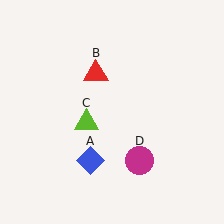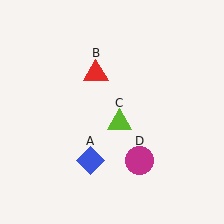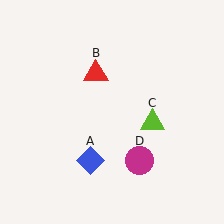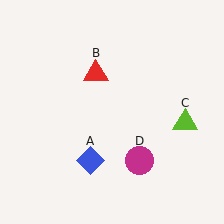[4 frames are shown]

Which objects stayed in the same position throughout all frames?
Blue diamond (object A) and red triangle (object B) and magenta circle (object D) remained stationary.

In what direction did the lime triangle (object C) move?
The lime triangle (object C) moved right.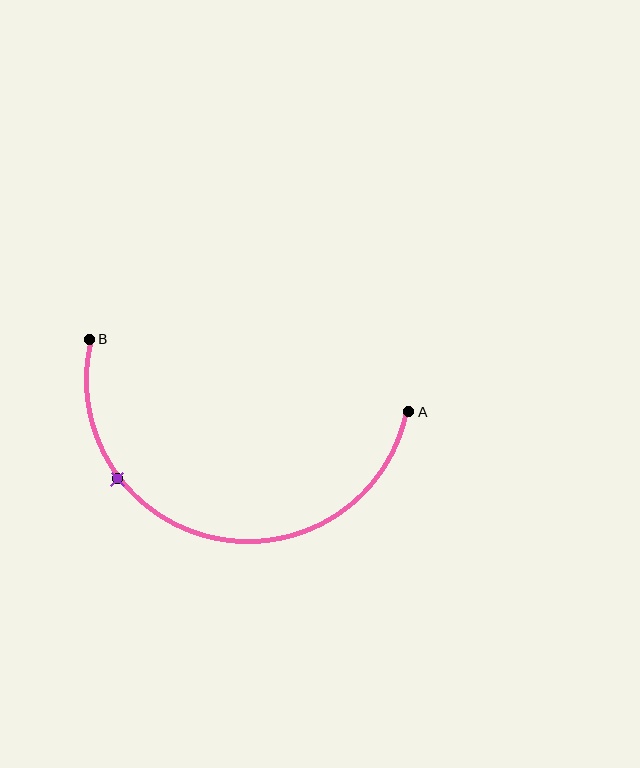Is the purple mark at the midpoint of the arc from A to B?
No. The purple mark lies on the arc but is closer to endpoint B. The arc midpoint would be at the point on the curve equidistant along the arc from both A and B.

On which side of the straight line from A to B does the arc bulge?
The arc bulges below the straight line connecting A and B.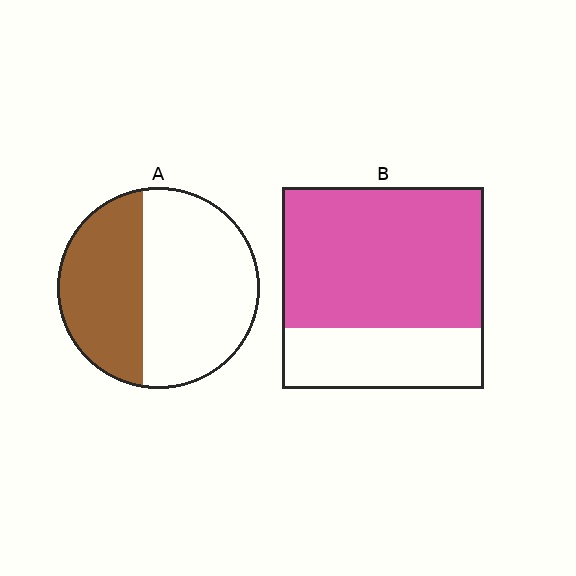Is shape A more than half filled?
No.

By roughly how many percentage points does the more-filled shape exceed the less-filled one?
By roughly 30 percentage points (B over A).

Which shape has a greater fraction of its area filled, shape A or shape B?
Shape B.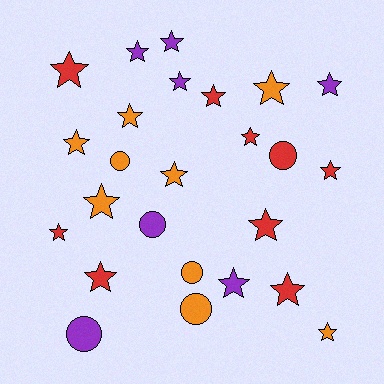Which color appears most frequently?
Red, with 9 objects.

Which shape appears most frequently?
Star, with 19 objects.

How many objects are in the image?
There are 25 objects.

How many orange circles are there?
There are 3 orange circles.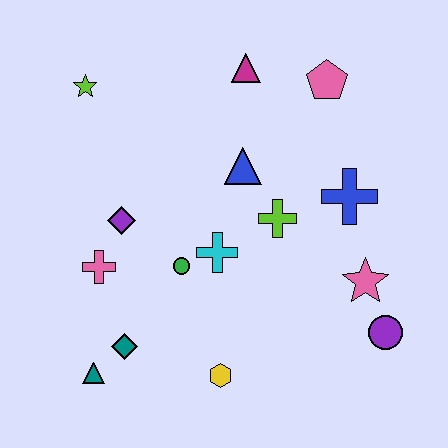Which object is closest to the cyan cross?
The green circle is closest to the cyan cross.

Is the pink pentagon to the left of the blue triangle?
No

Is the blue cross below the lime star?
Yes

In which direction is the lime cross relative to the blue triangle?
The lime cross is below the blue triangle.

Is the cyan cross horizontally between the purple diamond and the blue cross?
Yes